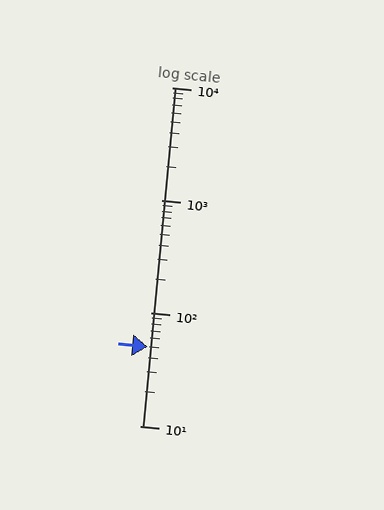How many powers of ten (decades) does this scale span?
The scale spans 3 decades, from 10 to 10000.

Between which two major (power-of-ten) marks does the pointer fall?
The pointer is between 10 and 100.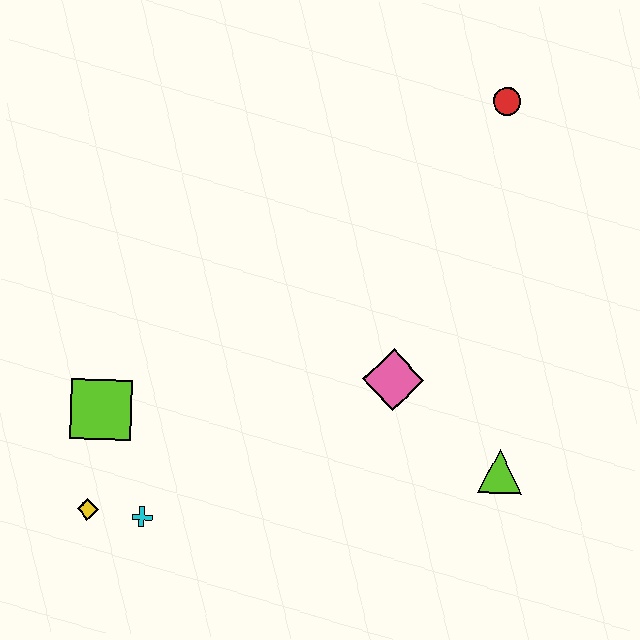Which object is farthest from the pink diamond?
The yellow diamond is farthest from the pink diamond.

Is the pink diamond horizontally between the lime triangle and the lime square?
Yes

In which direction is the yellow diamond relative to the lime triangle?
The yellow diamond is to the left of the lime triangle.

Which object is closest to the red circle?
The pink diamond is closest to the red circle.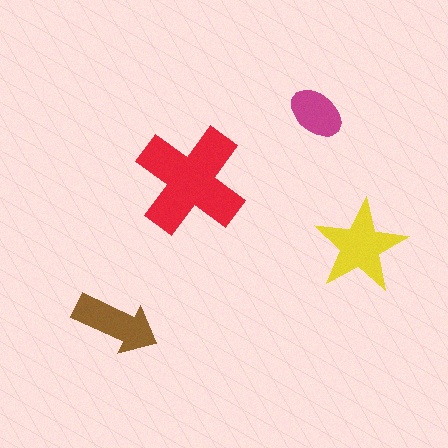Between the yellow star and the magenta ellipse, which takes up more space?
The yellow star.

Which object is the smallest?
The magenta ellipse.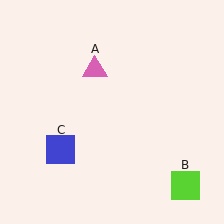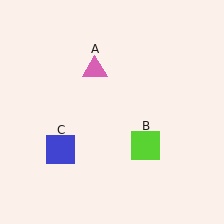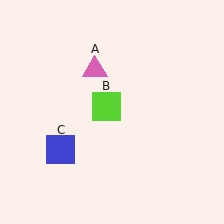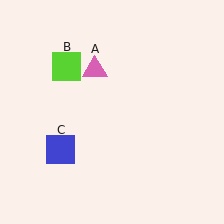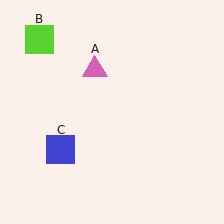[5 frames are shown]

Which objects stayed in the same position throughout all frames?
Pink triangle (object A) and blue square (object C) remained stationary.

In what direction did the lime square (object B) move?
The lime square (object B) moved up and to the left.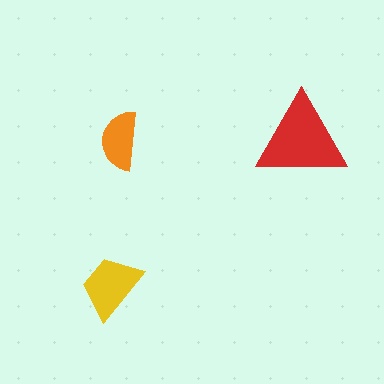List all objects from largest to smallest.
The red triangle, the yellow trapezoid, the orange semicircle.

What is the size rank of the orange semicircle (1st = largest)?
3rd.